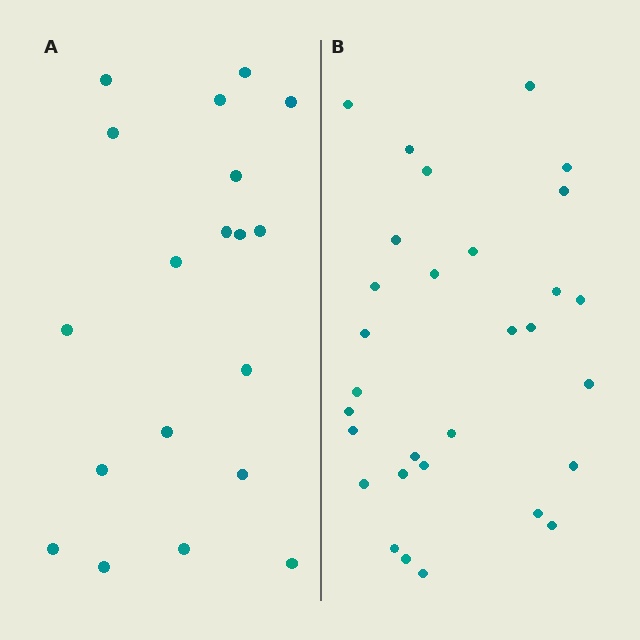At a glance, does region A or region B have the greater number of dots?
Region B (the right region) has more dots.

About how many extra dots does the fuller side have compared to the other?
Region B has roughly 12 or so more dots than region A.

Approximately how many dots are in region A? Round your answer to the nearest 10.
About 20 dots. (The exact count is 19, which rounds to 20.)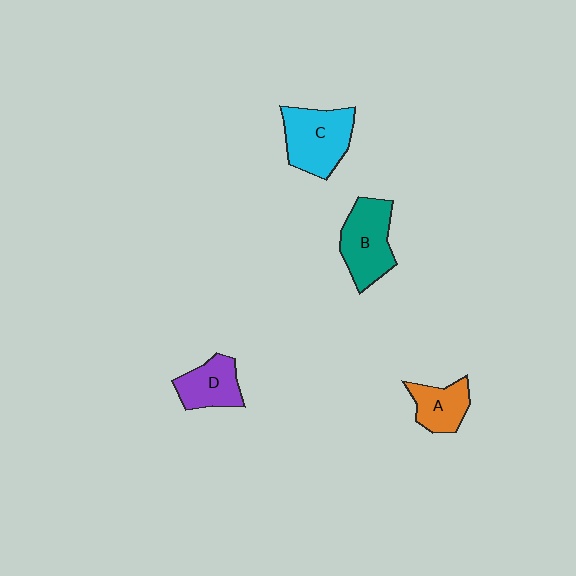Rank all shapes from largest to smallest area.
From largest to smallest: C (cyan), B (teal), D (purple), A (orange).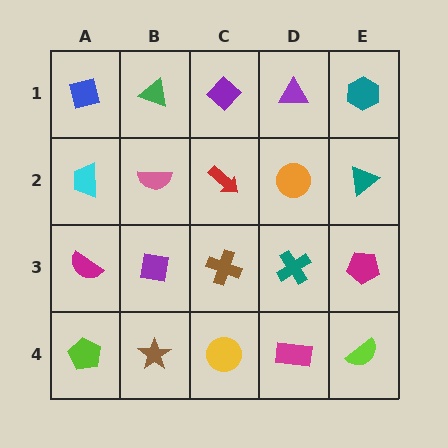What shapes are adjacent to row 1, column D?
An orange circle (row 2, column D), a purple diamond (row 1, column C), a teal hexagon (row 1, column E).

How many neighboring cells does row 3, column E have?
3.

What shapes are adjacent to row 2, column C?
A purple diamond (row 1, column C), a brown cross (row 3, column C), a pink semicircle (row 2, column B), an orange circle (row 2, column D).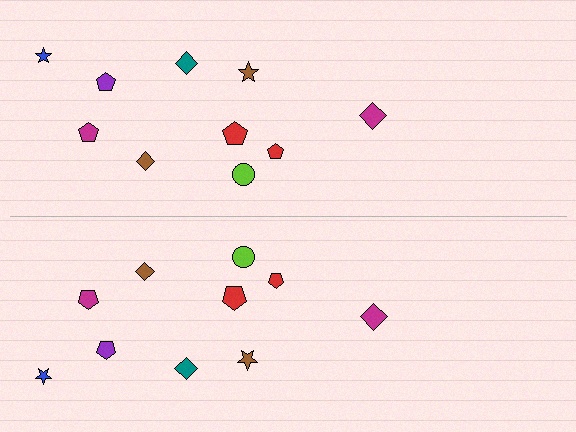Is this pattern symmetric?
Yes, this pattern has bilateral (reflection) symmetry.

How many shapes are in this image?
There are 20 shapes in this image.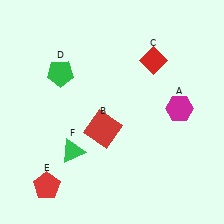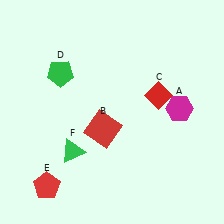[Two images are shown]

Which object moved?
The red diamond (C) moved down.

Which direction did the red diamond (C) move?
The red diamond (C) moved down.